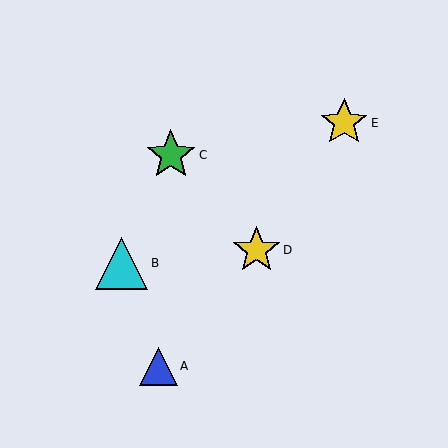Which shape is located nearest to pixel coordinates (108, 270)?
The cyan triangle (labeled B) at (122, 263) is nearest to that location.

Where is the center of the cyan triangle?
The center of the cyan triangle is at (122, 263).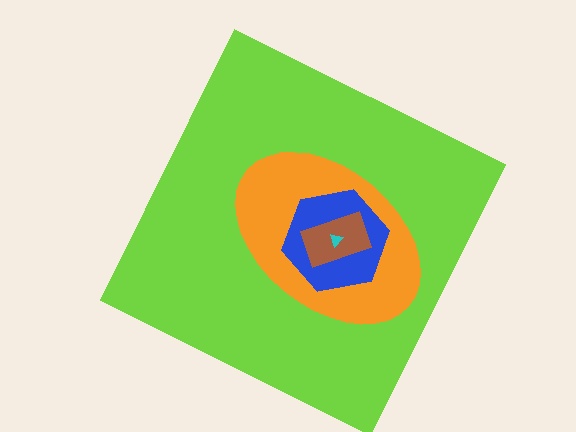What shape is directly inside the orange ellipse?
The blue hexagon.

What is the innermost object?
The cyan triangle.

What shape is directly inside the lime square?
The orange ellipse.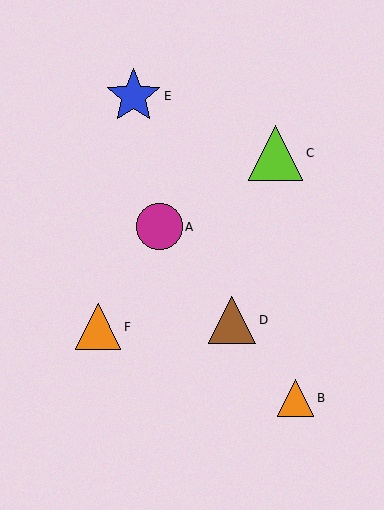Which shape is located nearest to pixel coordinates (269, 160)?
The lime triangle (labeled C) at (276, 153) is nearest to that location.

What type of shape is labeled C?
Shape C is a lime triangle.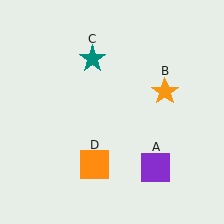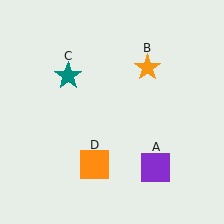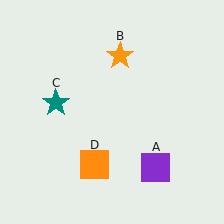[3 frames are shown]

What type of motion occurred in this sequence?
The orange star (object B), teal star (object C) rotated counterclockwise around the center of the scene.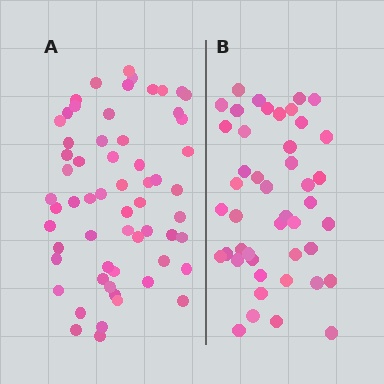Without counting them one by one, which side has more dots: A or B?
Region A (the left region) has more dots.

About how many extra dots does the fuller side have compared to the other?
Region A has approximately 15 more dots than region B.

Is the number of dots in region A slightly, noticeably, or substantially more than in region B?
Region A has noticeably more, but not dramatically so. The ratio is roughly 1.3 to 1.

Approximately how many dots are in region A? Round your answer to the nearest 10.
About 60 dots.